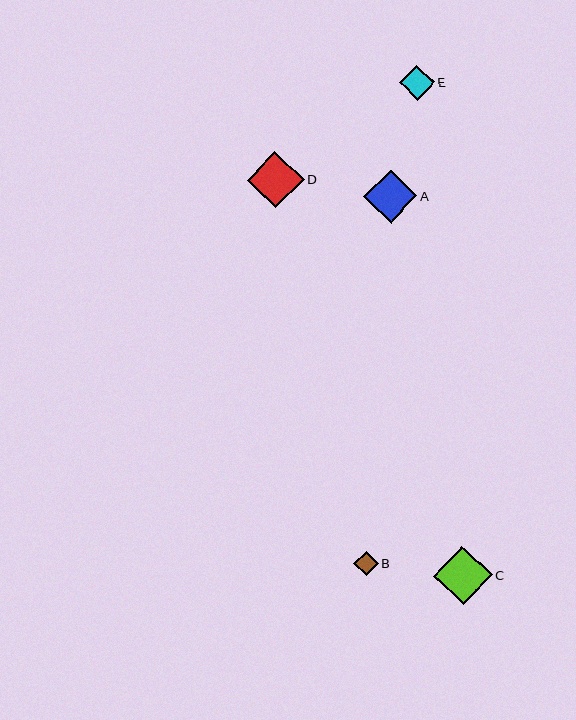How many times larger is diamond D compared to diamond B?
Diamond D is approximately 2.3 times the size of diamond B.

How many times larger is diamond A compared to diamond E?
Diamond A is approximately 1.5 times the size of diamond E.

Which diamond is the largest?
Diamond C is the largest with a size of approximately 58 pixels.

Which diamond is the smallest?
Diamond B is the smallest with a size of approximately 24 pixels.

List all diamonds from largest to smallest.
From largest to smallest: C, D, A, E, B.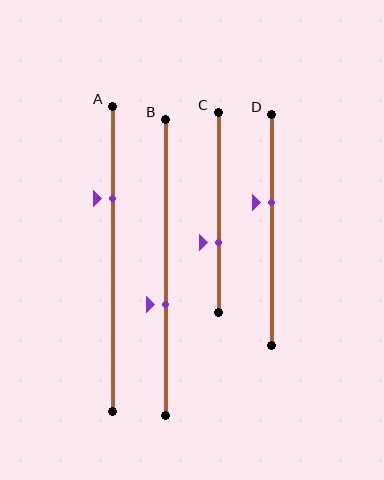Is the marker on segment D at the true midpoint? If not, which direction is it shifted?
No, the marker on segment D is shifted upward by about 12% of the segment length.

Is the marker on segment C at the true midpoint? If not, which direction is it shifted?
No, the marker on segment C is shifted downward by about 15% of the segment length.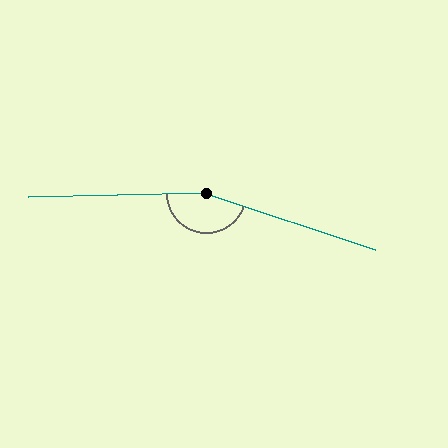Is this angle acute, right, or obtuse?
It is obtuse.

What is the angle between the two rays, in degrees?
Approximately 160 degrees.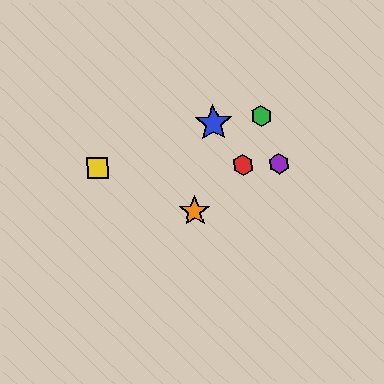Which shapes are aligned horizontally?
The red hexagon, the yellow square, the purple hexagon are aligned horizontally.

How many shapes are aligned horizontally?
3 shapes (the red hexagon, the yellow square, the purple hexagon) are aligned horizontally.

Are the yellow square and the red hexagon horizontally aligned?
Yes, both are at y≈168.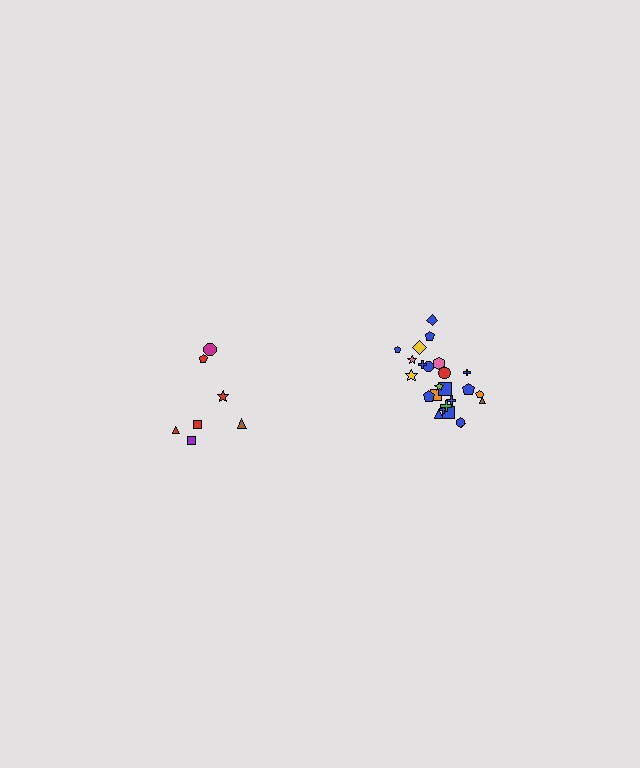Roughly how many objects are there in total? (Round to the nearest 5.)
Roughly 30 objects in total.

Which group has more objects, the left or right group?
The right group.